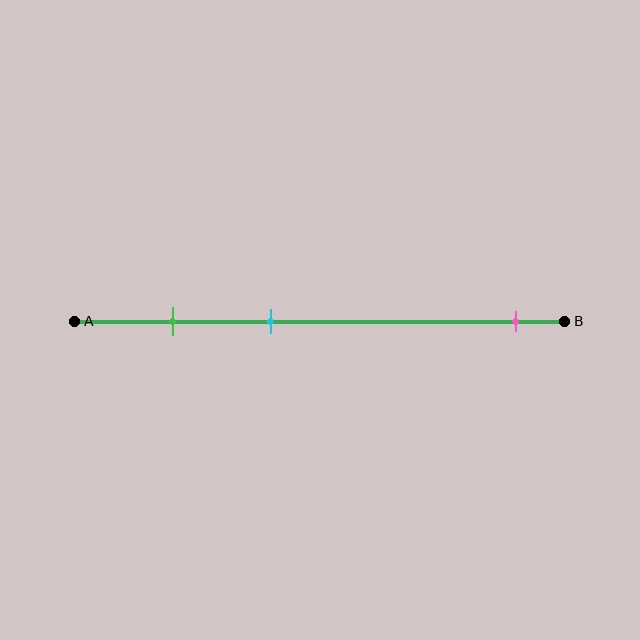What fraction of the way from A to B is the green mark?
The green mark is approximately 20% (0.2) of the way from A to B.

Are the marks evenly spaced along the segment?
No, the marks are not evenly spaced.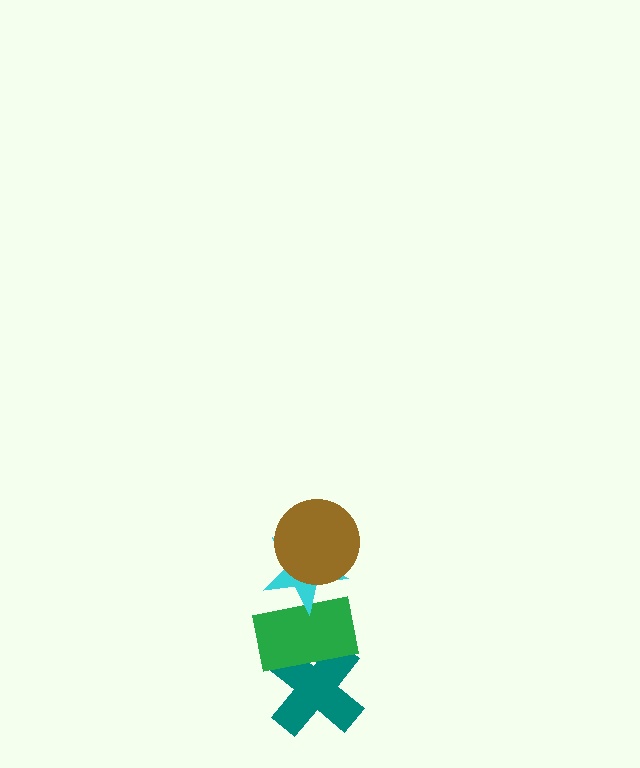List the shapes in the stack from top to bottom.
From top to bottom: the brown circle, the cyan star, the green rectangle, the teal cross.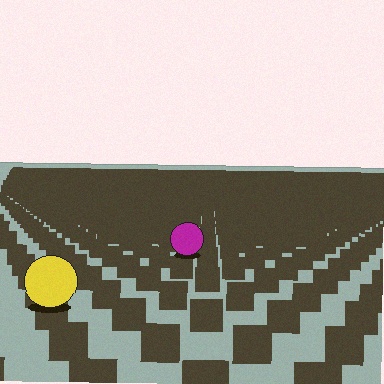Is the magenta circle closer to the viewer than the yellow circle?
No. The yellow circle is closer — you can tell from the texture gradient: the ground texture is coarser near it.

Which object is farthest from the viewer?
The magenta circle is farthest from the viewer. It appears smaller and the ground texture around it is denser.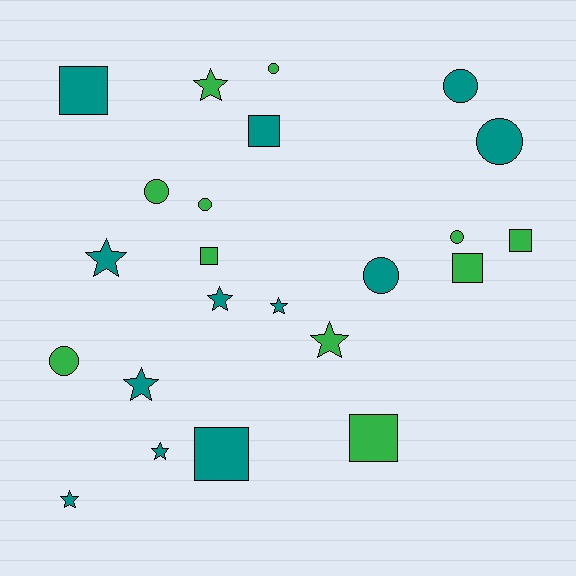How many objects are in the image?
There are 23 objects.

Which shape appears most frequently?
Star, with 8 objects.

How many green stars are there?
There are 2 green stars.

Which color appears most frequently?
Teal, with 12 objects.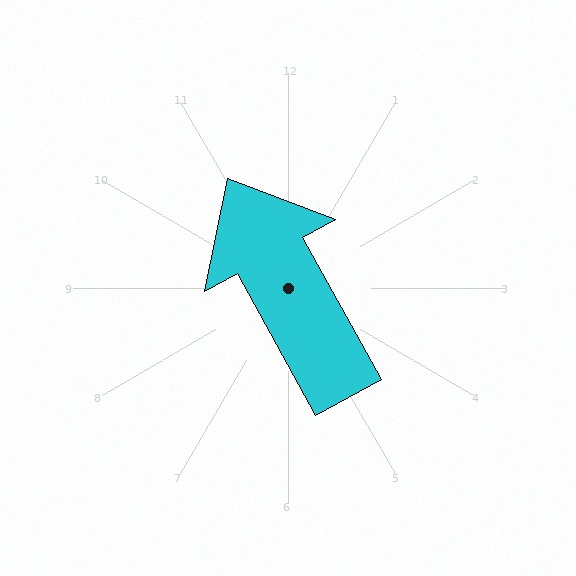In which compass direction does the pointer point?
Northwest.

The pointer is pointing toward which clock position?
Roughly 11 o'clock.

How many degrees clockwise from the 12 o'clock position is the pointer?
Approximately 331 degrees.